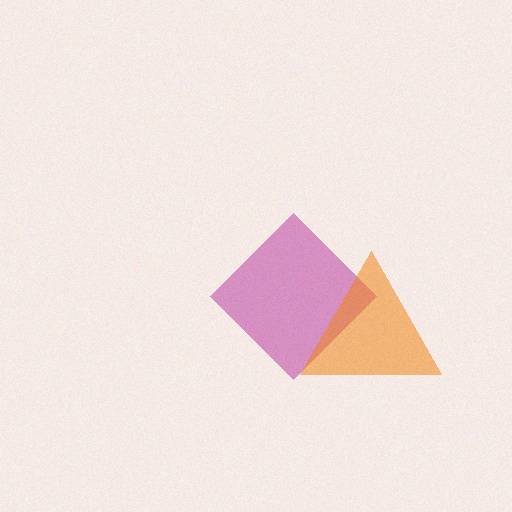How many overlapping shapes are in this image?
There are 2 overlapping shapes in the image.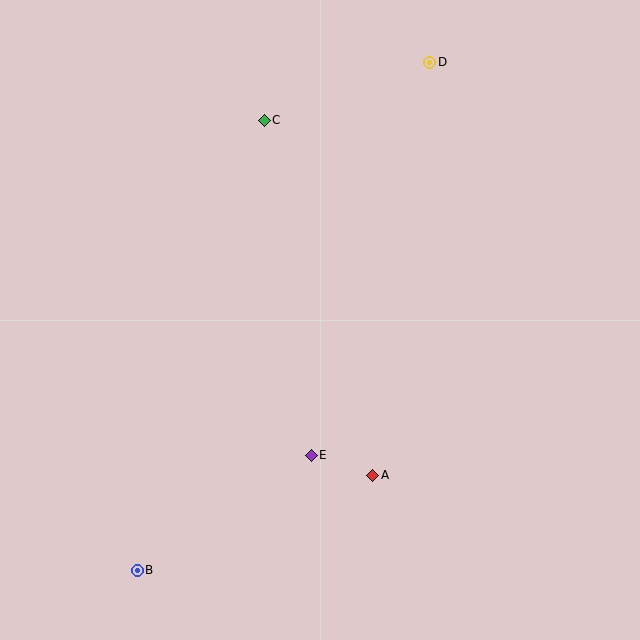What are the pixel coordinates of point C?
Point C is at (264, 120).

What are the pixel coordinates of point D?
Point D is at (430, 62).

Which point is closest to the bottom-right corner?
Point A is closest to the bottom-right corner.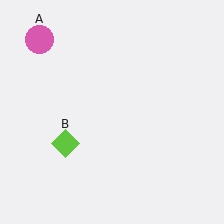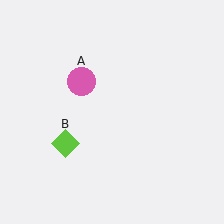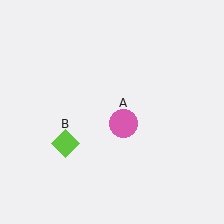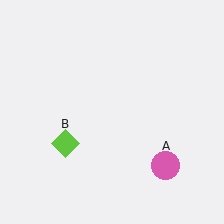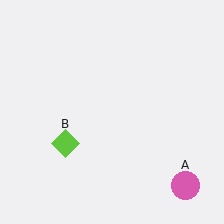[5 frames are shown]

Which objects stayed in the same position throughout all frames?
Lime diamond (object B) remained stationary.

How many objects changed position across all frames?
1 object changed position: pink circle (object A).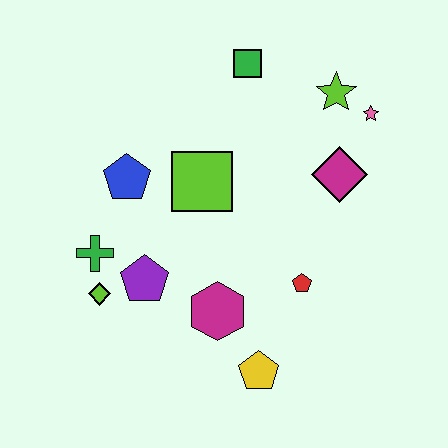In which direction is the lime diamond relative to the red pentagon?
The lime diamond is to the left of the red pentagon.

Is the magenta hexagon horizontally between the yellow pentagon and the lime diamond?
Yes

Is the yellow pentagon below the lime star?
Yes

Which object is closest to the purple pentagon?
The lime diamond is closest to the purple pentagon.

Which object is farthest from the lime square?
The yellow pentagon is farthest from the lime square.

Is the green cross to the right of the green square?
No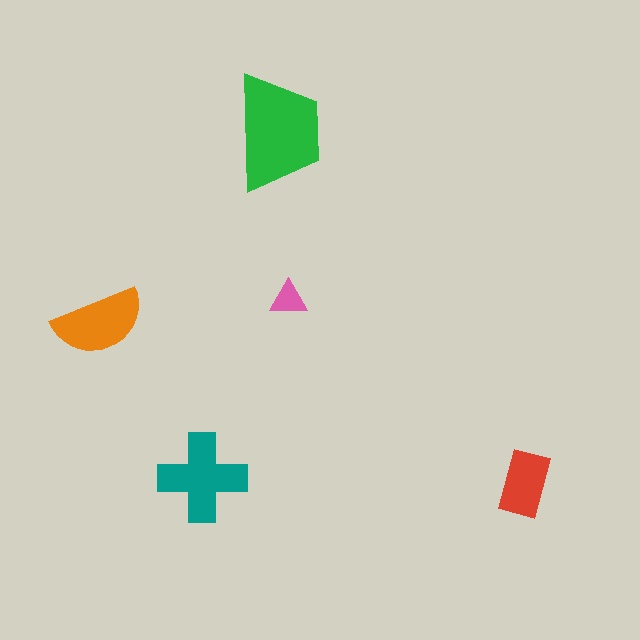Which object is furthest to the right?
The red rectangle is rightmost.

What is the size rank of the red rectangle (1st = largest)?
4th.